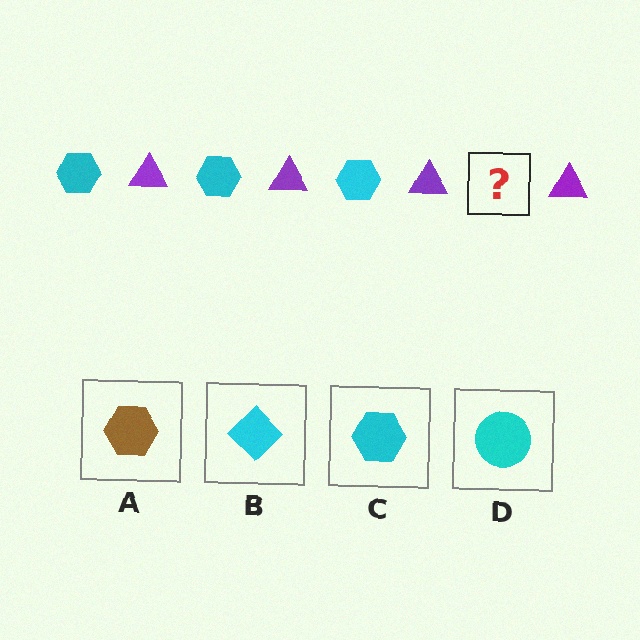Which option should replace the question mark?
Option C.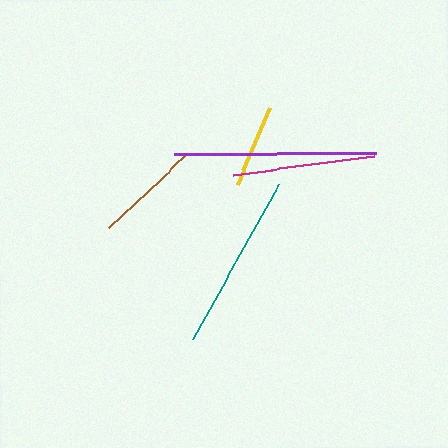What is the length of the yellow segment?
The yellow segment is approximately 83 pixels long.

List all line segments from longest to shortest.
From longest to shortest: purple, teal, magenta, brown, yellow.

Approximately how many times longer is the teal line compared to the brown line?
The teal line is approximately 1.7 times the length of the brown line.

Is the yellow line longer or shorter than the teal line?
The teal line is longer than the yellow line.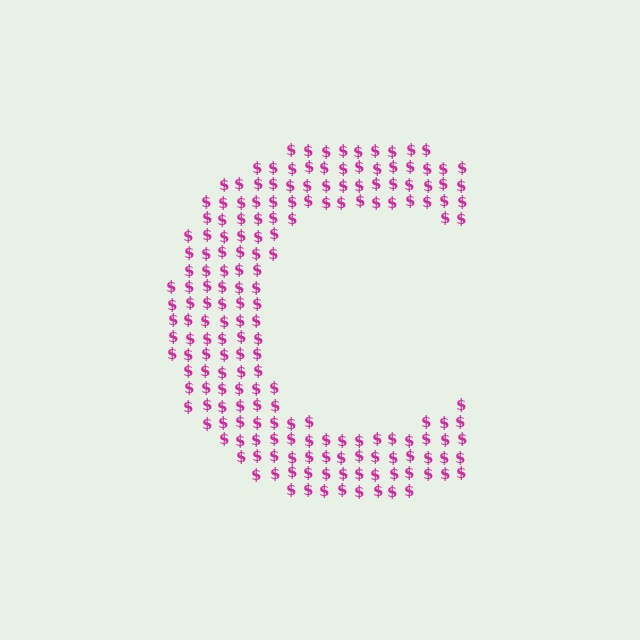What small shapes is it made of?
It is made of small dollar signs.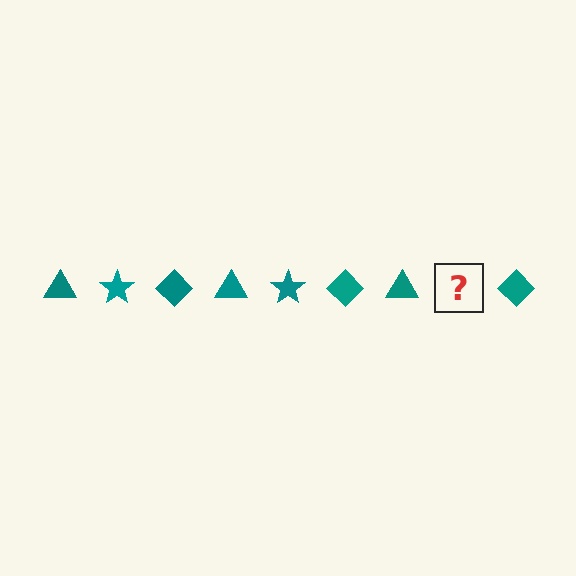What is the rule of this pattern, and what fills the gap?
The rule is that the pattern cycles through triangle, star, diamond shapes in teal. The gap should be filled with a teal star.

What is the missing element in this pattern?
The missing element is a teal star.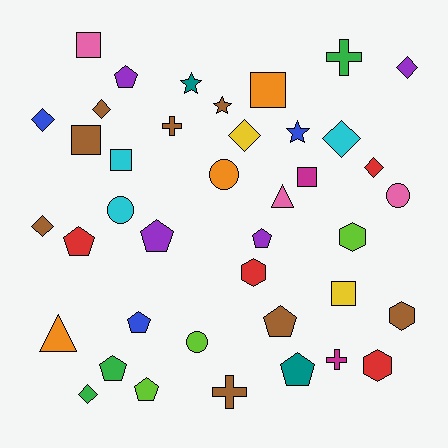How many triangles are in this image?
There are 2 triangles.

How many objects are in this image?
There are 40 objects.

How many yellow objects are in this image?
There are 2 yellow objects.